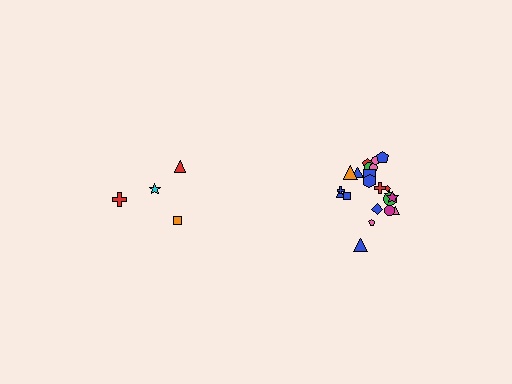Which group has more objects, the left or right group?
The right group.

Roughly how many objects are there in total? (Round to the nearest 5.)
Roughly 25 objects in total.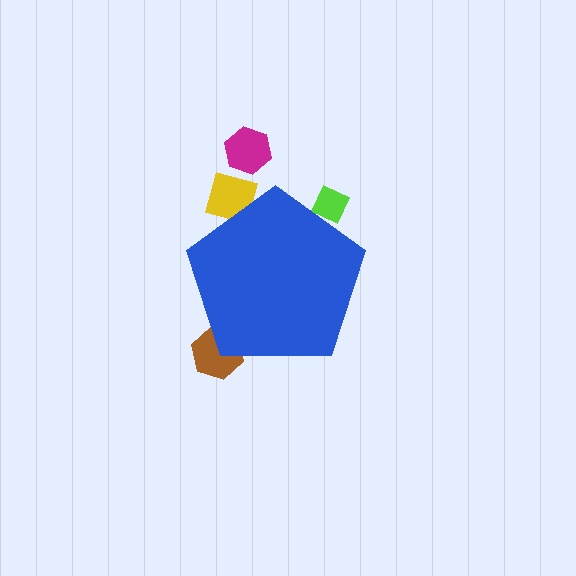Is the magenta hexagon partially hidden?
No, the magenta hexagon is fully visible.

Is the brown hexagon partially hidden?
Yes, the brown hexagon is partially hidden behind the blue pentagon.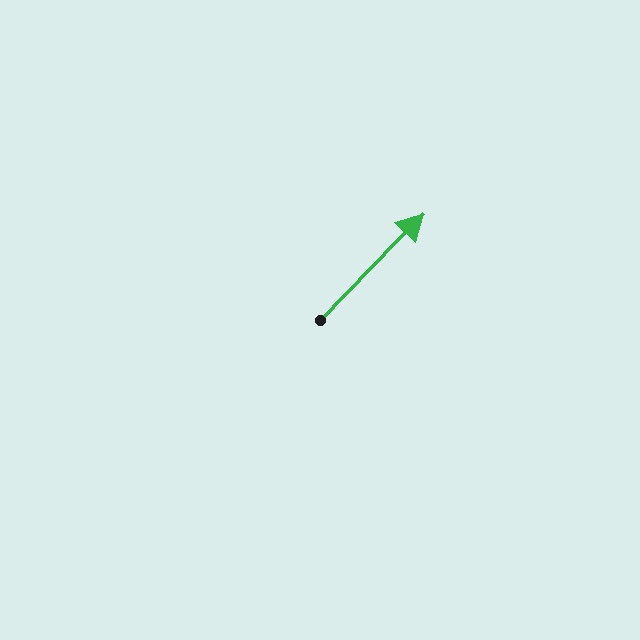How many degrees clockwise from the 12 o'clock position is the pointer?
Approximately 44 degrees.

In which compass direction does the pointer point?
Northeast.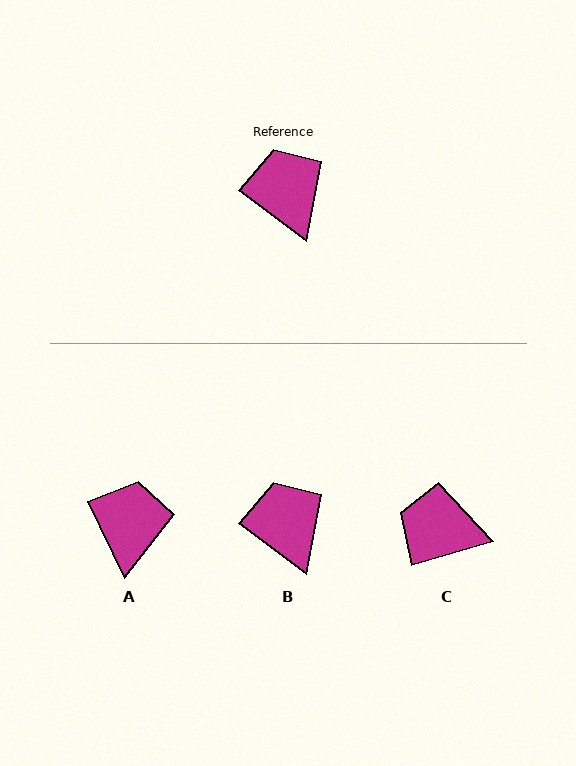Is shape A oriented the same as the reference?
No, it is off by about 28 degrees.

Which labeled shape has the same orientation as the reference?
B.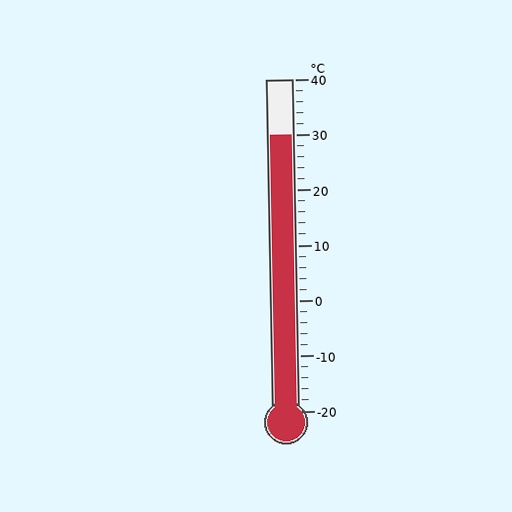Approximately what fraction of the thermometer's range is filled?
The thermometer is filled to approximately 85% of its range.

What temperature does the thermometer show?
The thermometer shows approximately 30°C.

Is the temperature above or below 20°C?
The temperature is above 20°C.